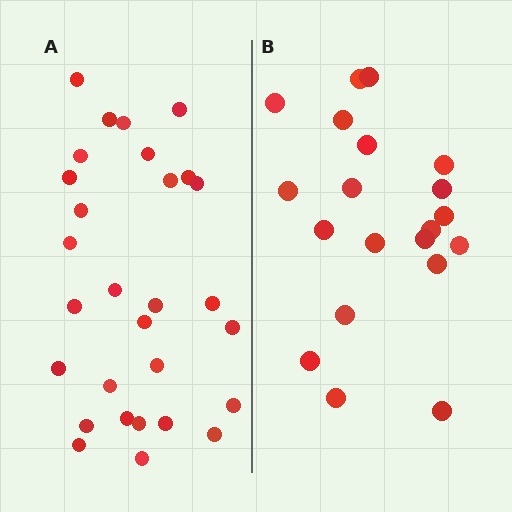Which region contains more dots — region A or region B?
Region A (the left region) has more dots.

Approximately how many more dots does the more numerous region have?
Region A has roughly 8 or so more dots than region B.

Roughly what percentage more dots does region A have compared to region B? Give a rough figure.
About 45% more.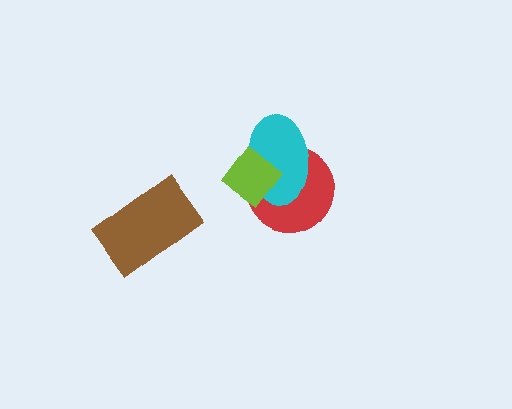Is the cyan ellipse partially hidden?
Yes, it is partially covered by another shape.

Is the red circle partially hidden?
Yes, it is partially covered by another shape.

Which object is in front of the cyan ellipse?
The lime diamond is in front of the cyan ellipse.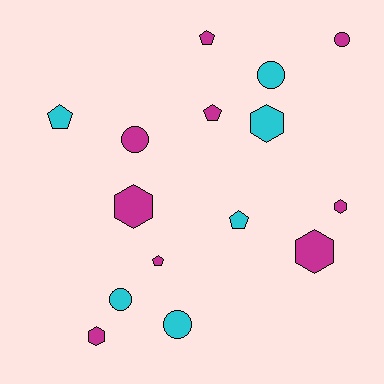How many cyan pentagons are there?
There are 2 cyan pentagons.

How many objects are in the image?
There are 15 objects.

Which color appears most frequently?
Magenta, with 9 objects.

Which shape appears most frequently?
Pentagon, with 5 objects.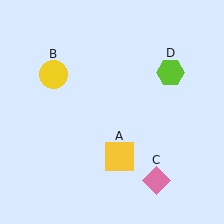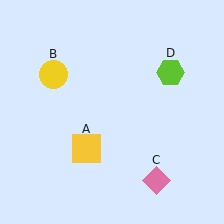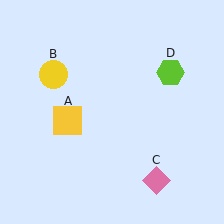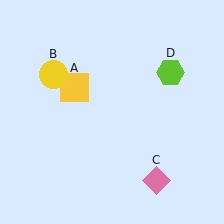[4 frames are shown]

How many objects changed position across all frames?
1 object changed position: yellow square (object A).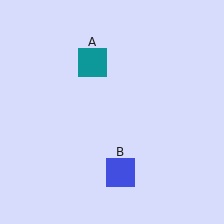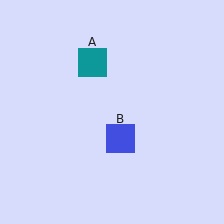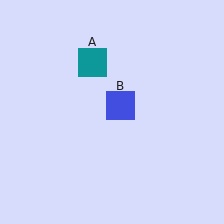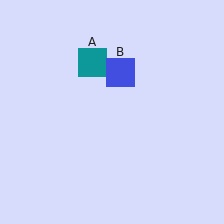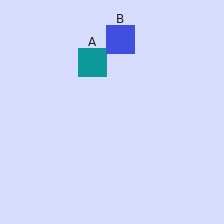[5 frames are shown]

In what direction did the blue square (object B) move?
The blue square (object B) moved up.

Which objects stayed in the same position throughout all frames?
Teal square (object A) remained stationary.